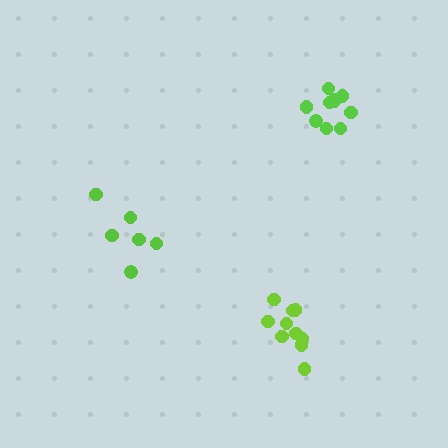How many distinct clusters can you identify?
There are 3 distinct clusters.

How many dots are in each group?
Group 1: 10 dots, Group 2: 6 dots, Group 3: 10 dots (26 total).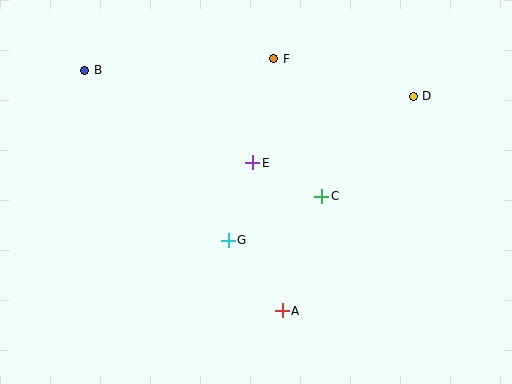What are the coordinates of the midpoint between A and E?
The midpoint between A and E is at (268, 237).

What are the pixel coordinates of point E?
Point E is at (253, 163).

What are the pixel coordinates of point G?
Point G is at (228, 240).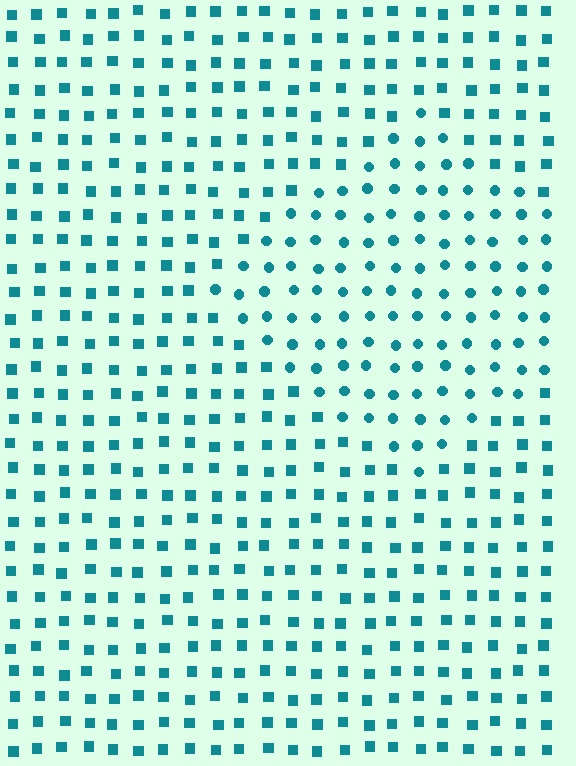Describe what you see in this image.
The image is filled with small teal elements arranged in a uniform grid. A diamond-shaped region contains circles, while the surrounding area contains squares. The boundary is defined purely by the change in element shape.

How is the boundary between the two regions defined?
The boundary is defined by a change in element shape: circles inside vs. squares outside. All elements share the same color and spacing.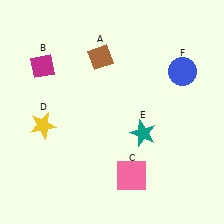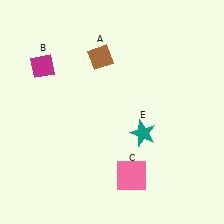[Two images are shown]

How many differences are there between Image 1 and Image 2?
There are 2 differences between the two images.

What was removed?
The yellow star (D), the blue circle (F) were removed in Image 2.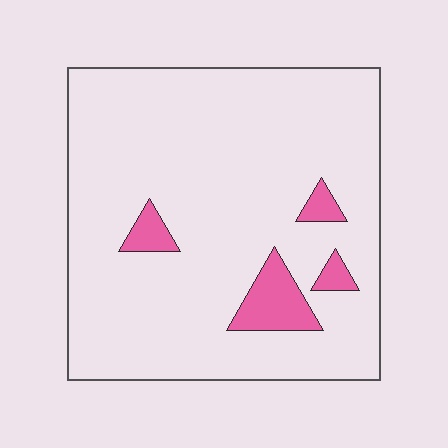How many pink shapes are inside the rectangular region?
4.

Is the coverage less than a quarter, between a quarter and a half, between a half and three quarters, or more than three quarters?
Less than a quarter.